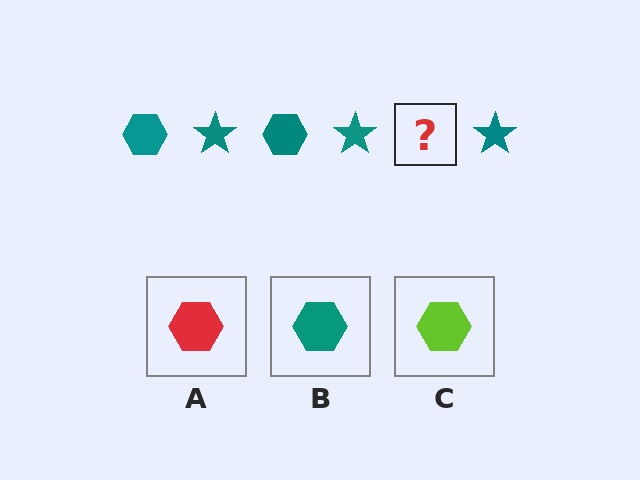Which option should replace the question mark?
Option B.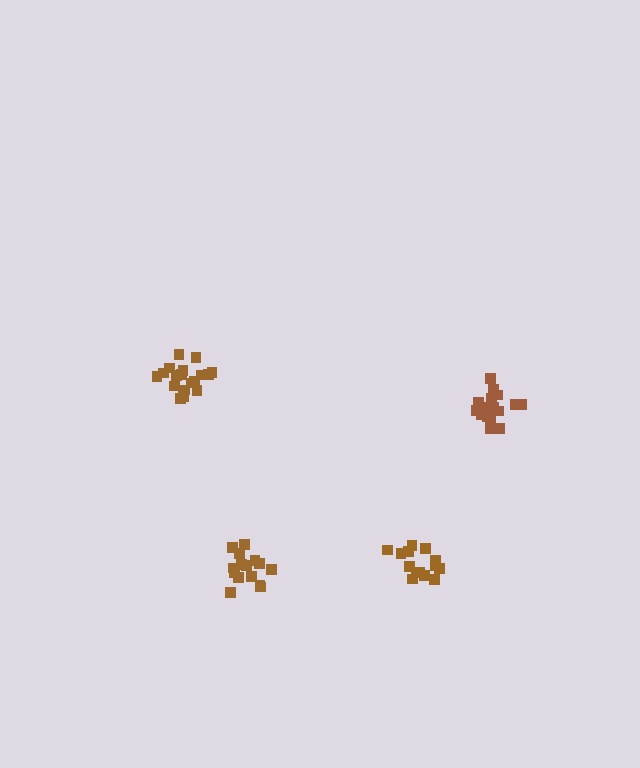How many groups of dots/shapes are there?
There are 4 groups.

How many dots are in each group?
Group 1: 18 dots, Group 2: 16 dots, Group 3: 14 dots, Group 4: 16 dots (64 total).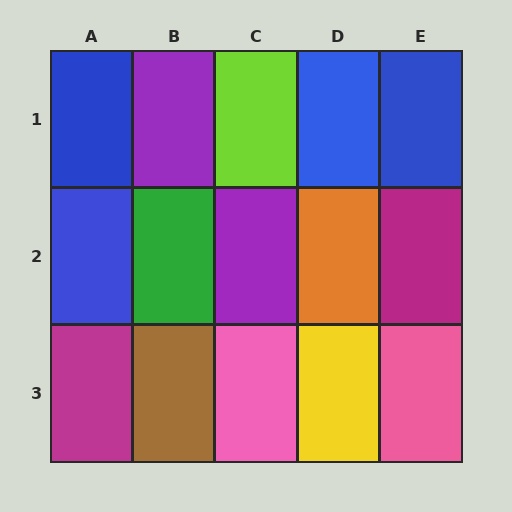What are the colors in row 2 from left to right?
Blue, green, purple, orange, magenta.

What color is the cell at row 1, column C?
Lime.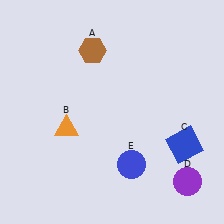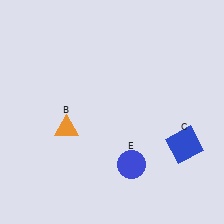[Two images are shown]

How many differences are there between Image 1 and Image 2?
There are 2 differences between the two images.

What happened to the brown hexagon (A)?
The brown hexagon (A) was removed in Image 2. It was in the top-left area of Image 1.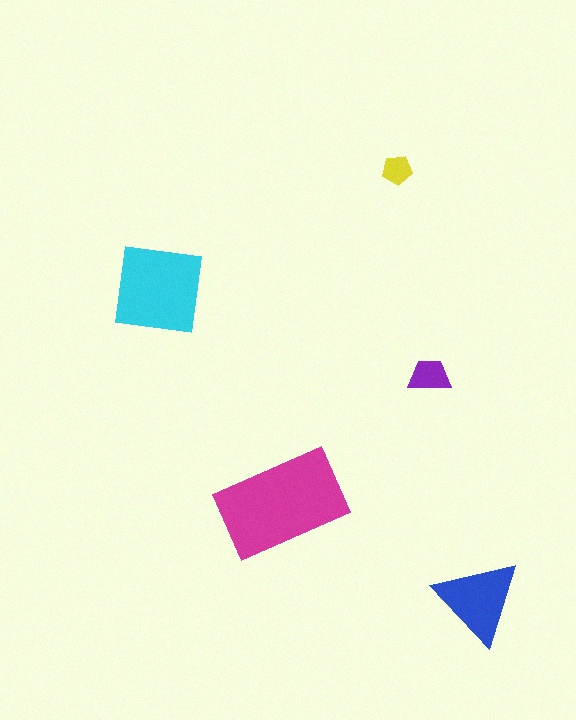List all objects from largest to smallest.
The magenta rectangle, the cyan square, the blue triangle, the purple trapezoid, the yellow pentagon.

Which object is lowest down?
The blue triangle is bottommost.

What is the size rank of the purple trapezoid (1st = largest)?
4th.